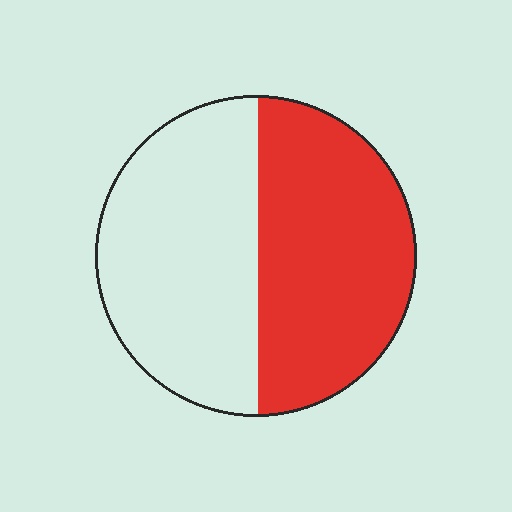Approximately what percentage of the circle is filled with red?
Approximately 50%.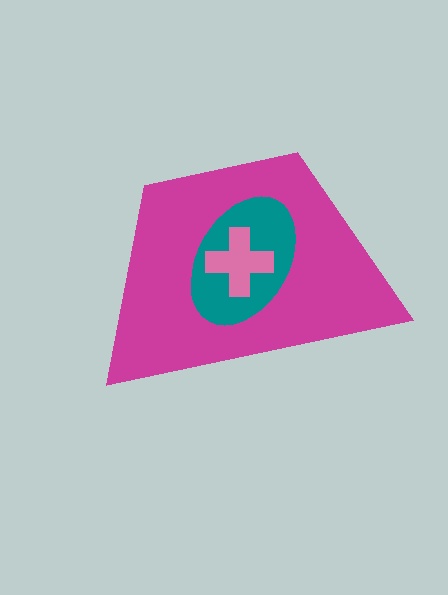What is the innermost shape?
The pink cross.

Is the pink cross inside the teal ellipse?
Yes.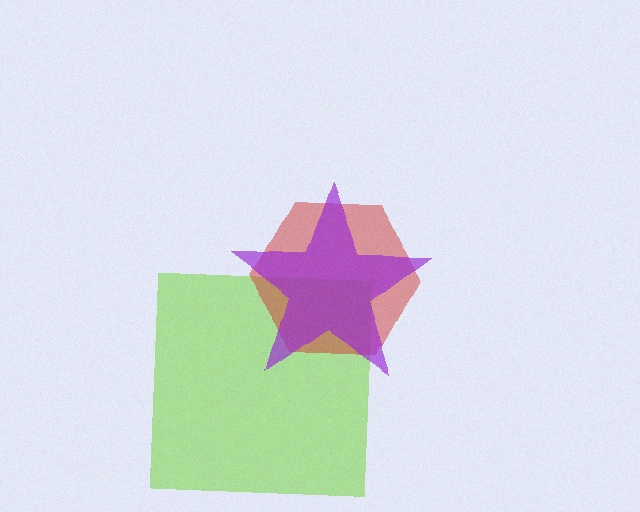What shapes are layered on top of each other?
The layered shapes are: a lime square, a red hexagon, a purple star.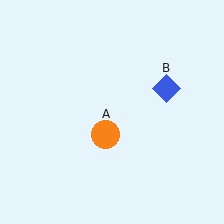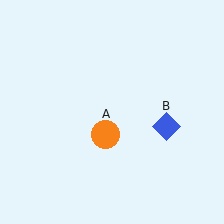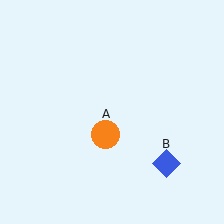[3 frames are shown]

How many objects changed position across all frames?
1 object changed position: blue diamond (object B).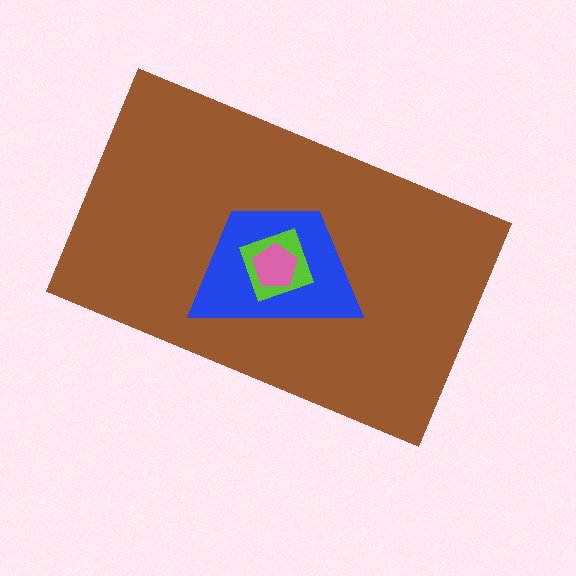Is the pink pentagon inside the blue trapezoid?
Yes.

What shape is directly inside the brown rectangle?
The blue trapezoid.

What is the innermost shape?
The pink pentagon.